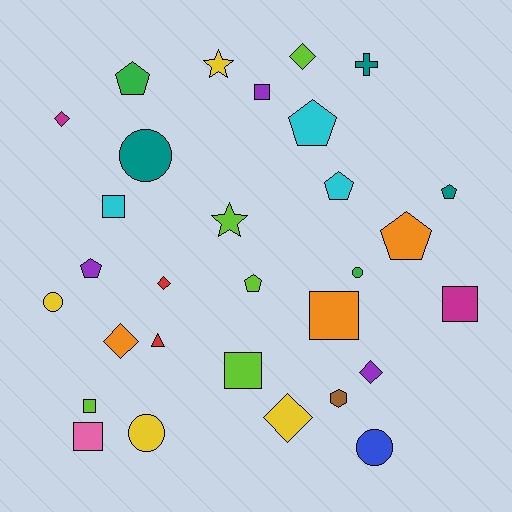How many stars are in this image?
There are 2 stars.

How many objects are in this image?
There are 30 objects.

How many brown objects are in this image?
There is 1 brown object.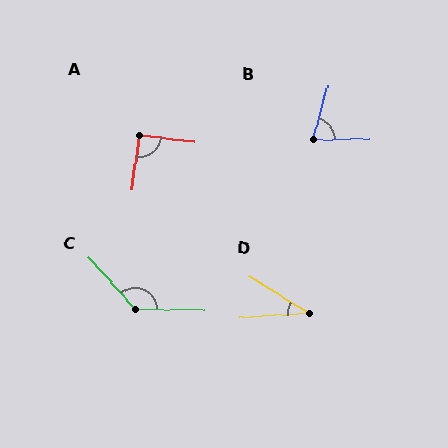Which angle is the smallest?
D, at approximately 36 degrees.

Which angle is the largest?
C, at approximately 132 degrees.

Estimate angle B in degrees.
Approximately 73 degrees.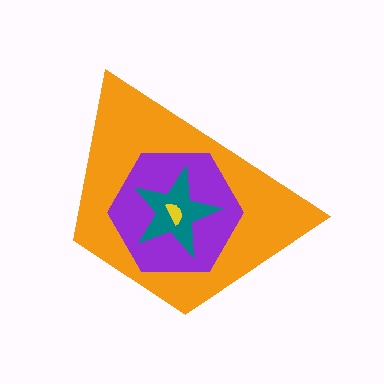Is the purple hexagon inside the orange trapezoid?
Yes.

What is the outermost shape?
The orange trapezoid.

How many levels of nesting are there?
4.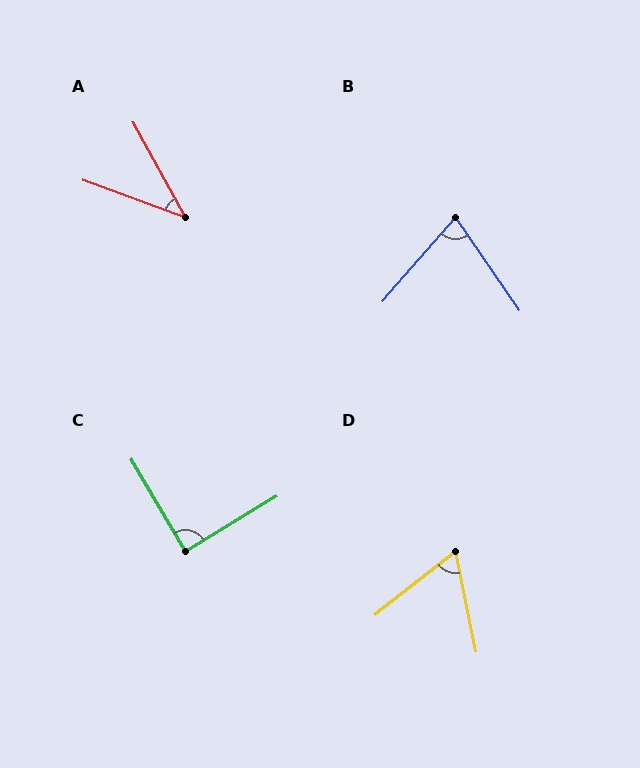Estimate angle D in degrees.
Approximately 63 degrees.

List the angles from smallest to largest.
A (41°), D (63°), B (75°), C (89°).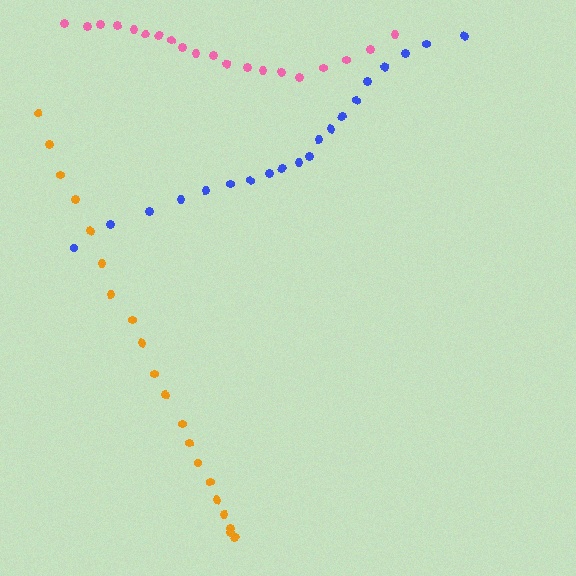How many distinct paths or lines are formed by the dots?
There are 3 distinct paths.